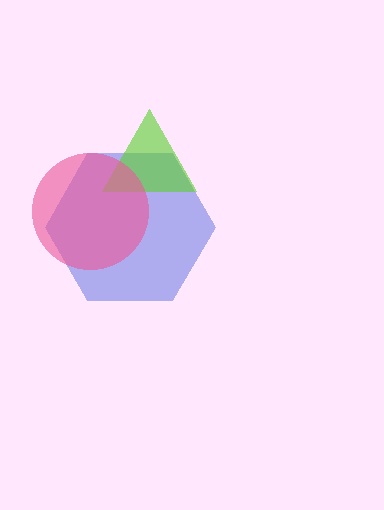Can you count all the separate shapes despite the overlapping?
Yes, there are 3 separate shapes.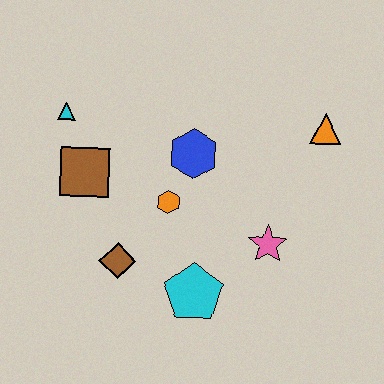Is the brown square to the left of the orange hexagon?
Yes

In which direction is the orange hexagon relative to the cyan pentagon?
The orange hexagon is above the cyan pentagon.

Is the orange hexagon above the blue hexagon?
No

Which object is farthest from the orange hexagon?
The orange triangle is farthest from the orange hexagon.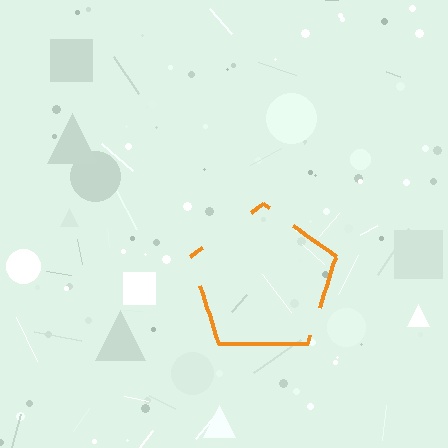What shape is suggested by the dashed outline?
The dashed outline suggests a pentagon.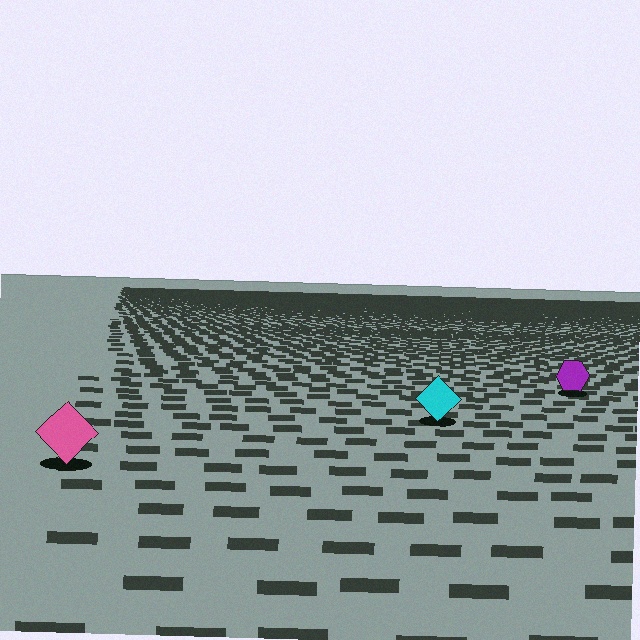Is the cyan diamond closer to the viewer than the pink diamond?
No. The pink diamond is closer — you can tell from the texture gradient: the ground texture is coarser near it.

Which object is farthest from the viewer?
The purple hexagon is farthest from the viewer. It appears smaller and the ground texture around it is denser.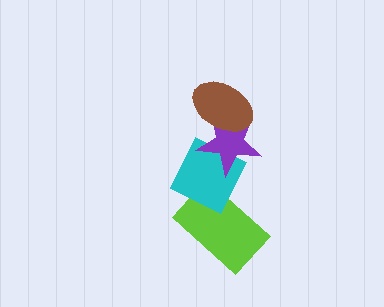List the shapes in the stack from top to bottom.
From top to bottom: the brown ellipse, the purple star, the cyan diamond, the lime rectangle.